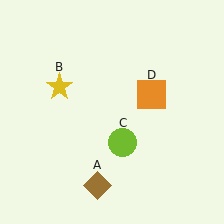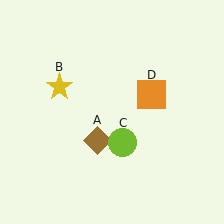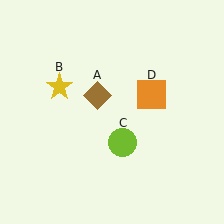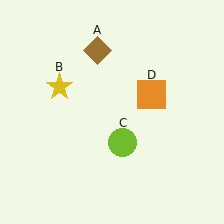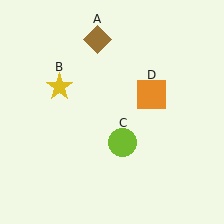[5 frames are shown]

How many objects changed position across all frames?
1 object changed position: brown diamond (object A).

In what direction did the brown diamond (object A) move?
The brown diamond (object A) moved up.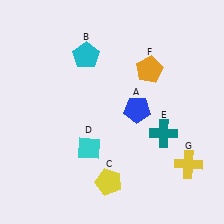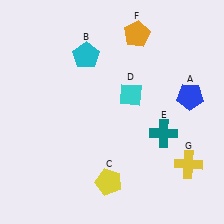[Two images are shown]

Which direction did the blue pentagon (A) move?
The blue pentagon (A) moved right.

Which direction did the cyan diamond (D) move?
The cyan diamond (D) moved up.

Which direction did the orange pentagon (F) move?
The orange pentagon (F) moved up.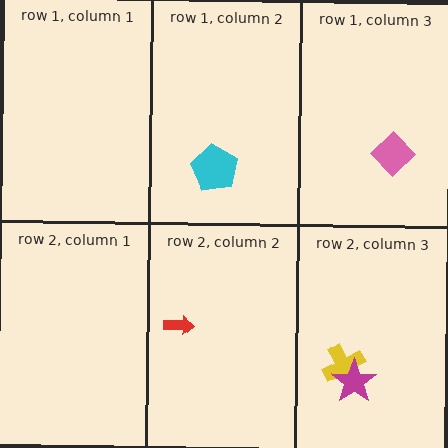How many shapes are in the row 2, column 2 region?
1.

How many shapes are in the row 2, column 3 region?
2.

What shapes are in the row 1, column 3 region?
The pink diamond.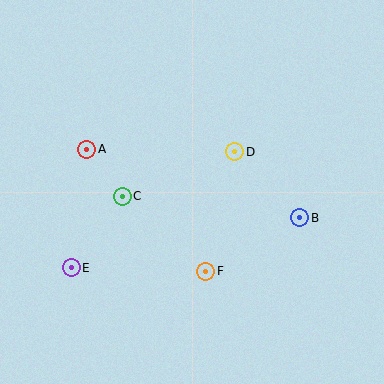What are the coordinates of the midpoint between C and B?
The midpoint between C and B is at (211, 207).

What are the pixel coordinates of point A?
Point A is at (87, 149).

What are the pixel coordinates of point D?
Point D is at (235, 152).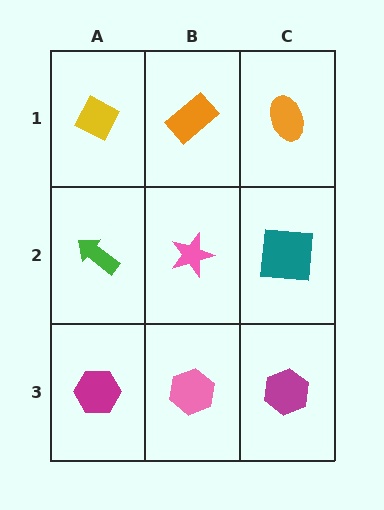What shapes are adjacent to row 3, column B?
A pink star (row 2, column B), a magenta hexagon (row 3, column A), a magenta hexagon (row 3, column C).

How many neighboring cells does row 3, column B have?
3.